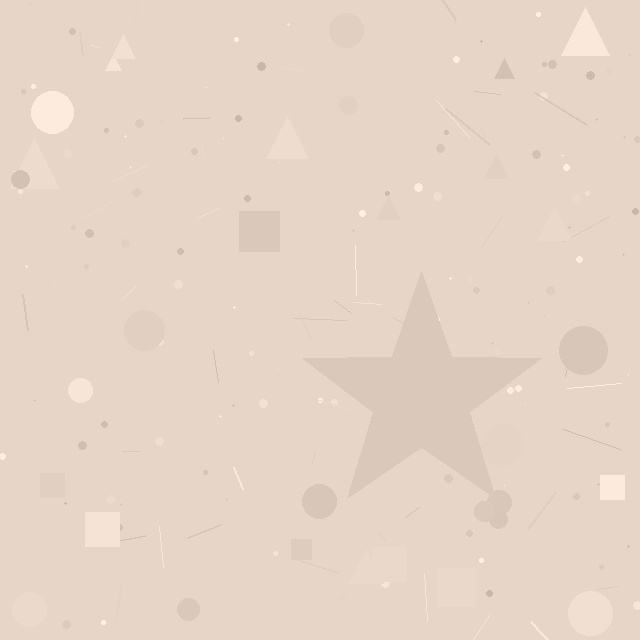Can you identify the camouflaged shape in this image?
The camouflaged shape is a star.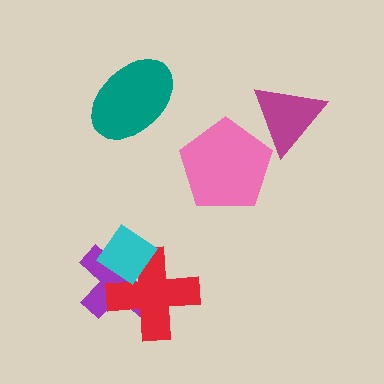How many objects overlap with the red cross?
2 objects overlap with the red cross.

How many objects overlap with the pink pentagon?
1 object overlaps with the pink pentagon.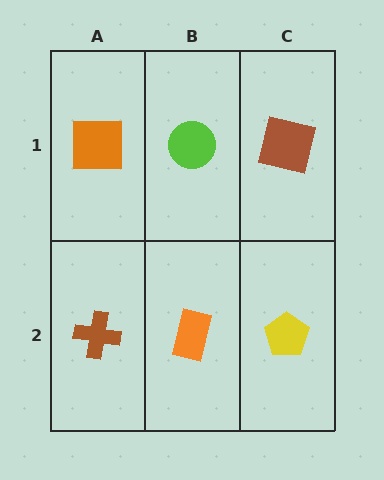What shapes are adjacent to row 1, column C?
A yellow pentagon (row 2, column C), a lime circle (row 1, column B).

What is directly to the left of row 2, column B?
A brown cross.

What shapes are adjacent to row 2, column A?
An orange square (row 1, column A), an orange rectangle (row 2, column B).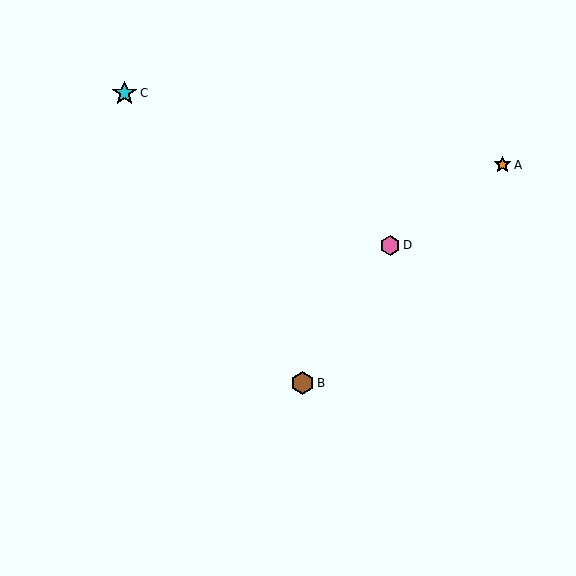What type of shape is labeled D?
Shape D is a pink hexagon.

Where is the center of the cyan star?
The center of the cyan star is at (124, 93).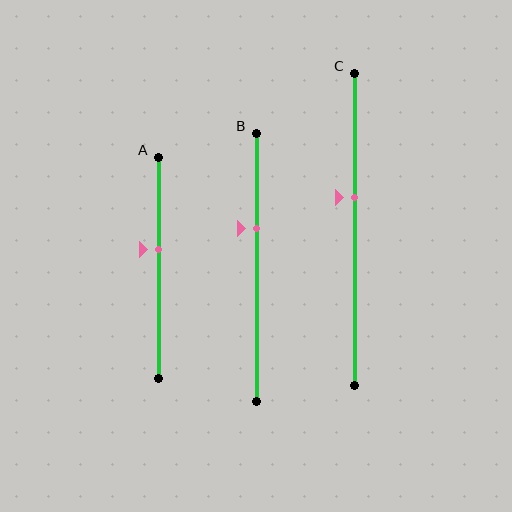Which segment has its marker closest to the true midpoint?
Segment A has its marker closest to the true midpoint.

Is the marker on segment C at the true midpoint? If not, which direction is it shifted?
No, the marker on segment C is shifted upward by about 10% of the segment length.